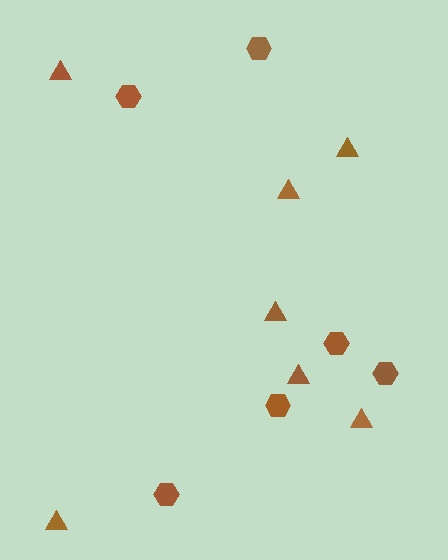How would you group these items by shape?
There are 2 groups: one group of triangles (7) and one group of hexagons (6).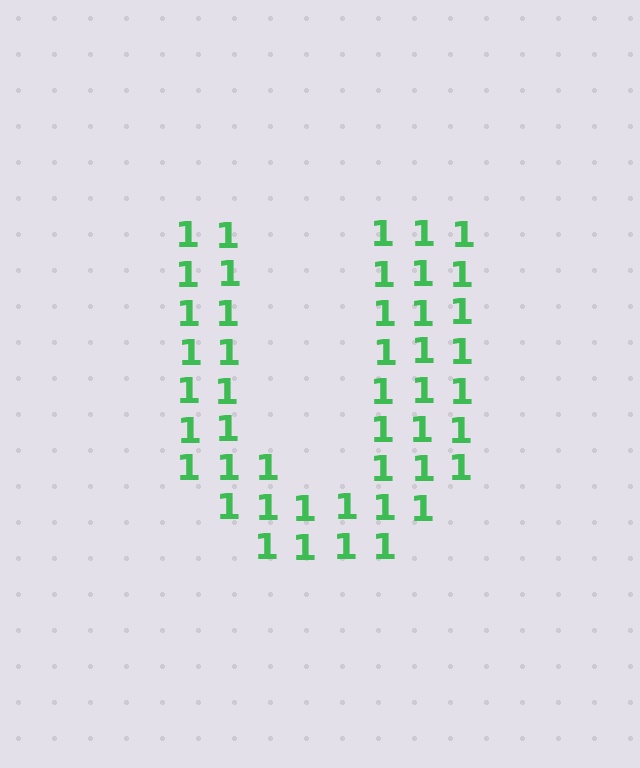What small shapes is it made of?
It is made of small digit 1's.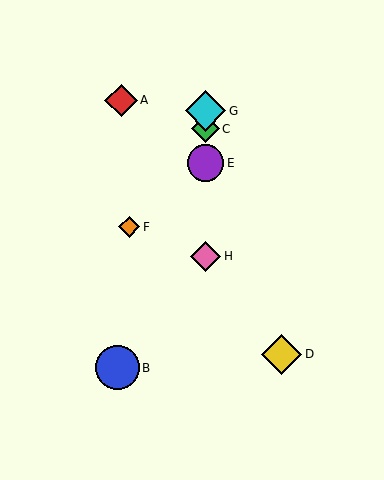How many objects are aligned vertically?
4 objects (C, E, G, H) are aligned vertically.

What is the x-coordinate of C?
Object C is at x≈205.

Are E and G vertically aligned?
Yes, both are at x≈205.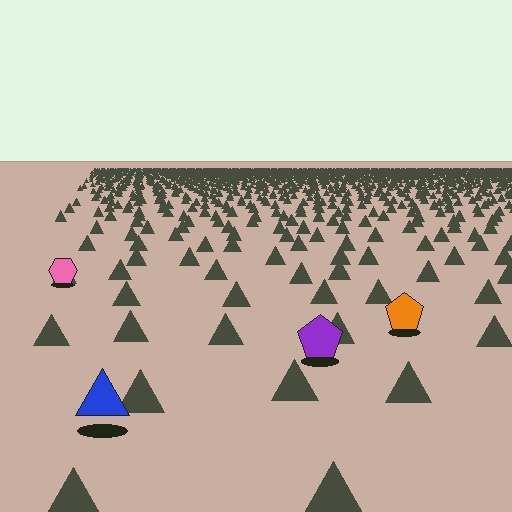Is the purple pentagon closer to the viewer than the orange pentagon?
Yes. The purple pentagon is closer — you can tell from the texture gradient: the ground texture is coarser near it.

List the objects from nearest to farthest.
From nearest to farthest: the blue triangle, the purple pentagon, the orange pentagon, the pink hexagon.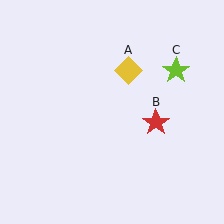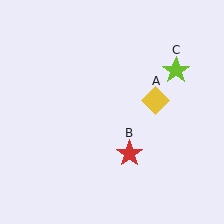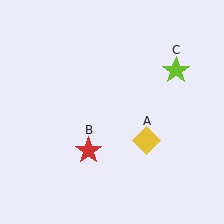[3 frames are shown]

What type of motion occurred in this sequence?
The yellow diamond (object A), red star (object B) rotated clockwise around the center of the scene.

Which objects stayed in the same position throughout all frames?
Lime star (object C) remained stationary.